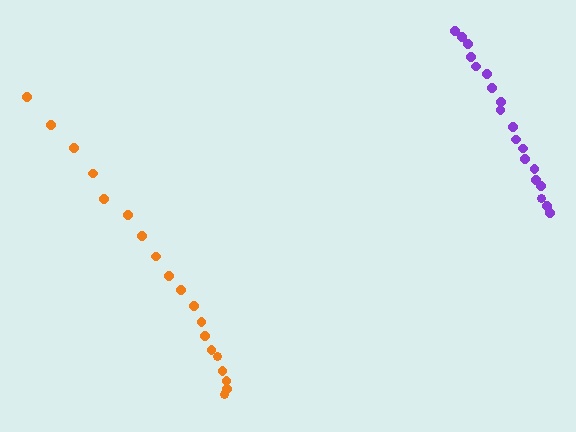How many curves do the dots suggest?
There are 2 distinct paths.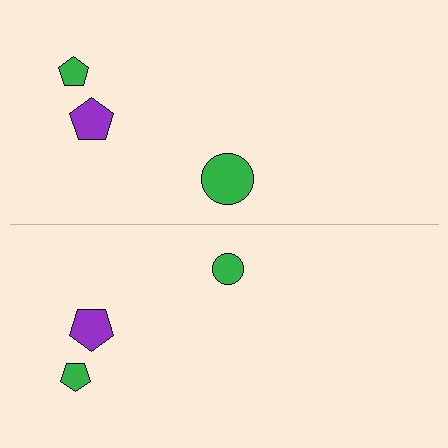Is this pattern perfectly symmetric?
No, the pattern is not perfectly symmetric. The green circle on the bottom side has a different size than its mirror counterpart.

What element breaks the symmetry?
The green circle on the bottom side has a different size than its mirror counterpart.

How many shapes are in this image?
There are 6 shapes in this image.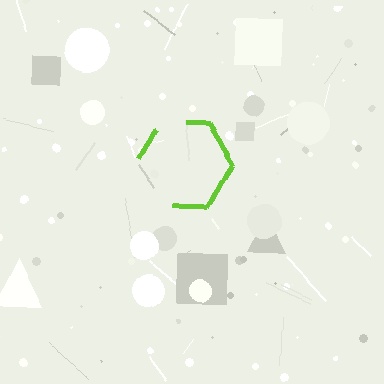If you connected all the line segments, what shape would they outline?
They would outline a hexagon.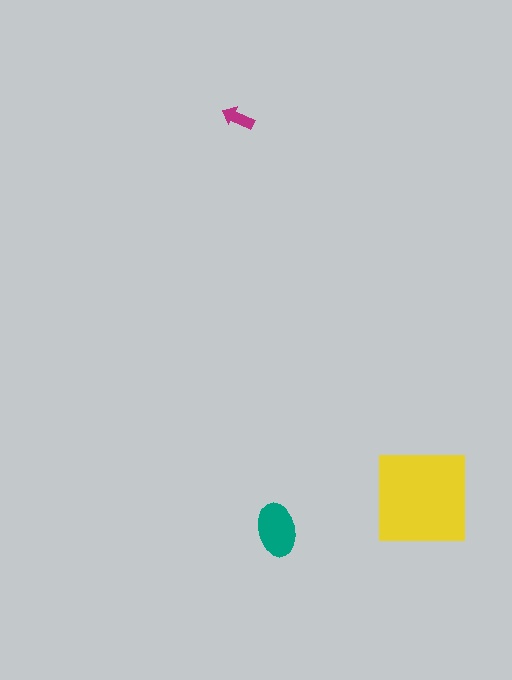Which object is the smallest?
The magenta arrow.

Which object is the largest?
The yellow square.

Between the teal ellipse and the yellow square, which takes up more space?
The yellow square.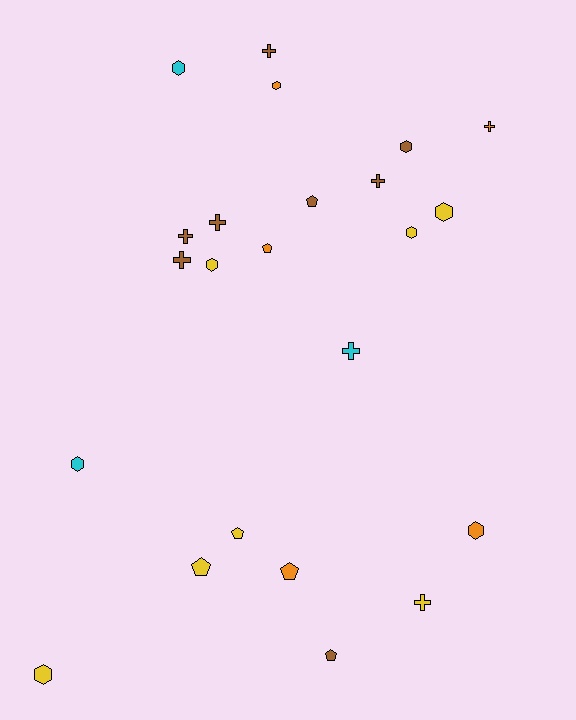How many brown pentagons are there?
There are 2 brown pentagons.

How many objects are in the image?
There are 23 objects.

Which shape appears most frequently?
Hexagon, with 9 objects.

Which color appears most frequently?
Brown, with 8 objects.